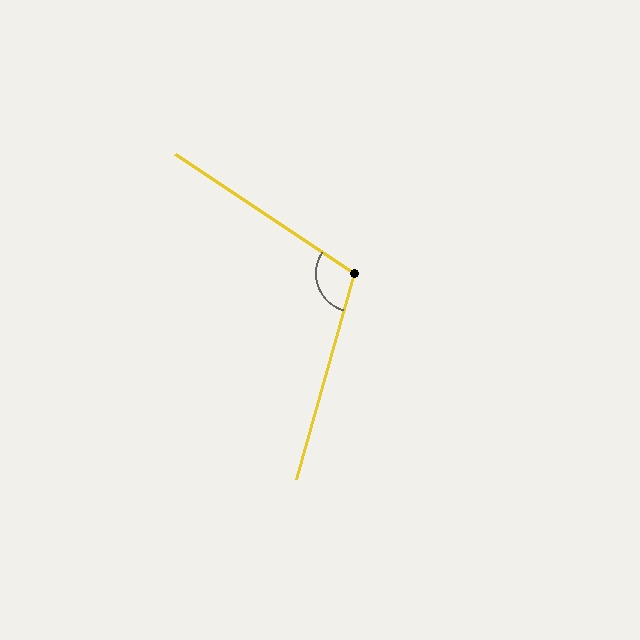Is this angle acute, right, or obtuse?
It is obtuse.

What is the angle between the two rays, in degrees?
Approximately 108 degrees.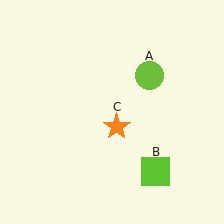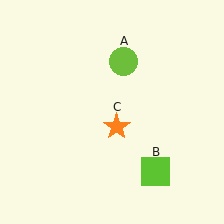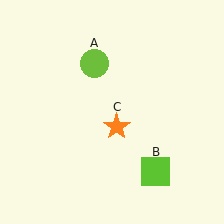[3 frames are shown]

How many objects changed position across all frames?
1 object changed position: lime circle (object A).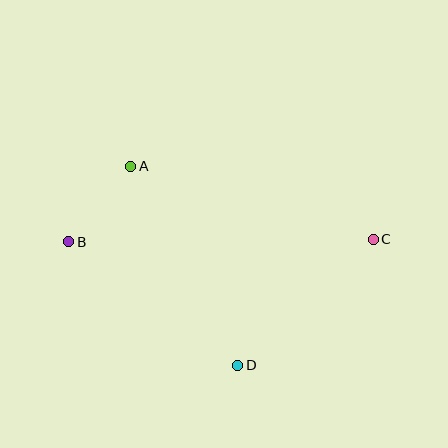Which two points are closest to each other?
Points A and B are closest to each other.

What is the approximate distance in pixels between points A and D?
The distance between A and D is approximately 226 pixels.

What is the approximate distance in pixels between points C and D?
The distance between C and D is approximately 185 pixels.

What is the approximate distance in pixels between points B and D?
The distance between B and D is approximately 210 pixels.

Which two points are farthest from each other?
Points B and C are farthest from each other.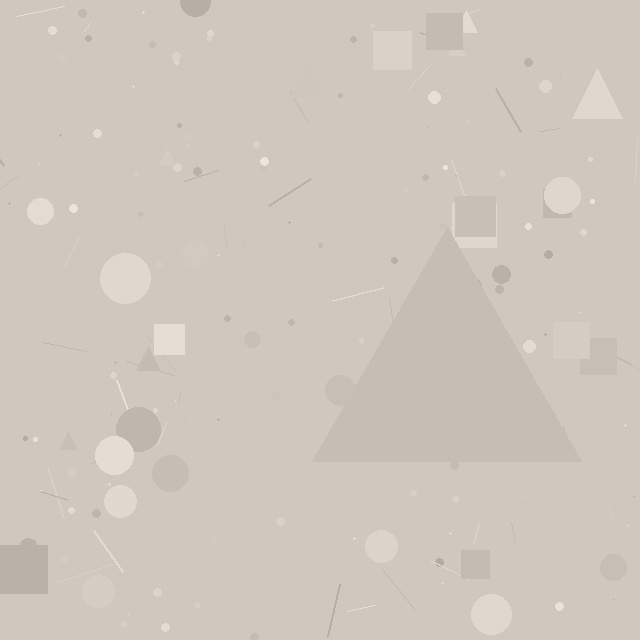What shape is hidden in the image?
A triangle is hidden in the image.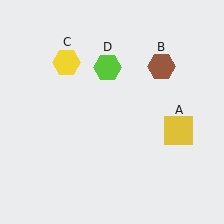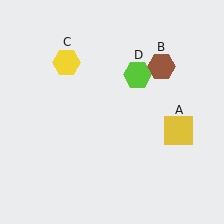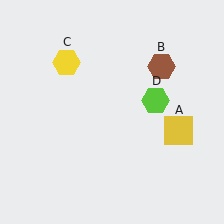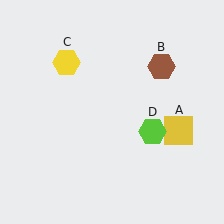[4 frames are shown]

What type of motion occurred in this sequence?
The lime hexagon (object D) rotated clockwise around the center of the scene.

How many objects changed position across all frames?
1 object changed position: lime hexagon (object D).